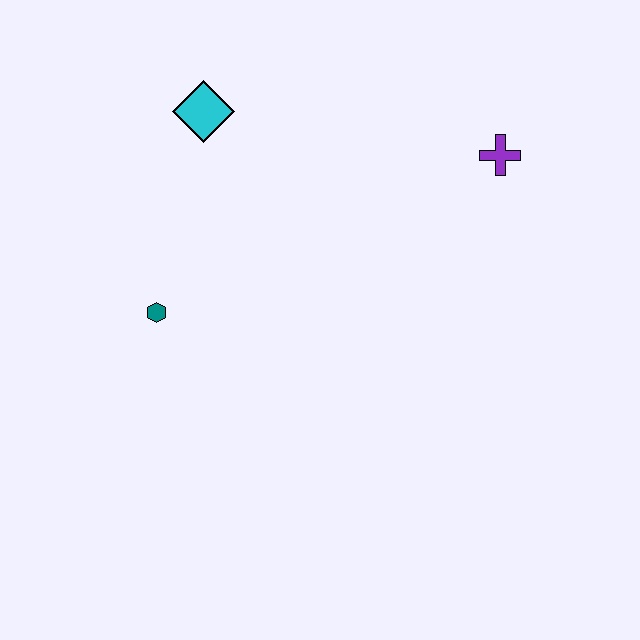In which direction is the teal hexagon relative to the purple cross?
The teal hexagon is to the left of the purple cross.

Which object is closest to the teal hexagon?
The cyan diamond is closest to the teal hexagon.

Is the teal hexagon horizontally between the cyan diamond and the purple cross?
No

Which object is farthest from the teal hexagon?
The purple cross is farthest from the teal hexagon.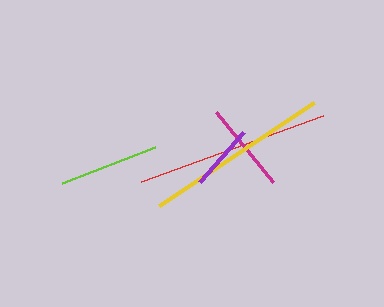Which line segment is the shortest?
The purple line is the shortest at approximately 67 pixels.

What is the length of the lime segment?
The lime segment is approximately 100 pixels long.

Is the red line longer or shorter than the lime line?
The red line is longer than the lime line.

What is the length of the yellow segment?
The yellow segment is approximately 187 pixels long.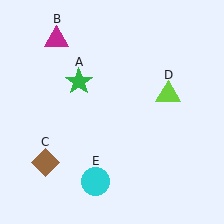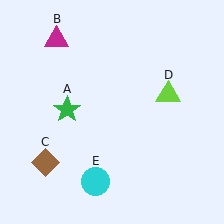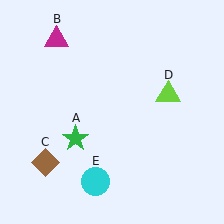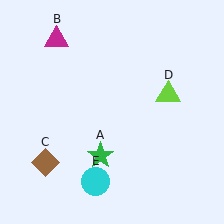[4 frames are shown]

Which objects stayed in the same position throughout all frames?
Magenta triangle (object B) and brown diamond (object C) and lime triangle (object D) and cyan circle (object E) remained stationary.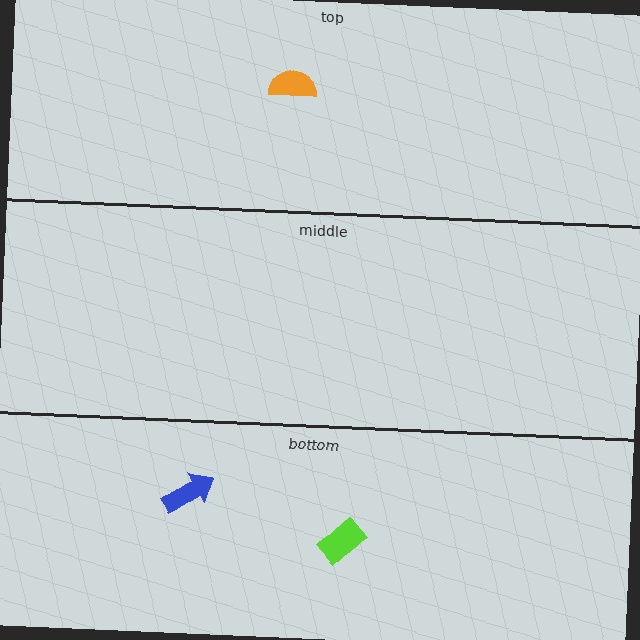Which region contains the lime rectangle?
The bottom region.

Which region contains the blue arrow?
The bottom region.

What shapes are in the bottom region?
The blue arrow, the lime rectangle.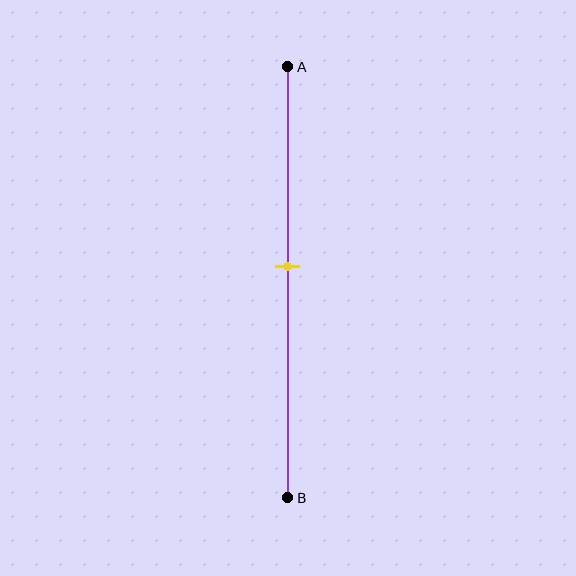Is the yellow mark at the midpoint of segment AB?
No, the mark is at about 45% from A, not at the 50% midpoint.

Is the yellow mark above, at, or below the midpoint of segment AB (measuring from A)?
The yellow mark is above the midpoint of segment AB.